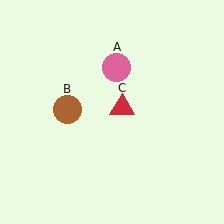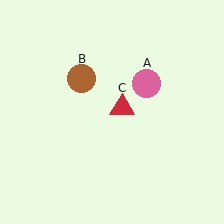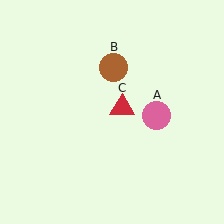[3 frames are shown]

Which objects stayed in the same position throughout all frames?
Red triangle (object C) remained stationary.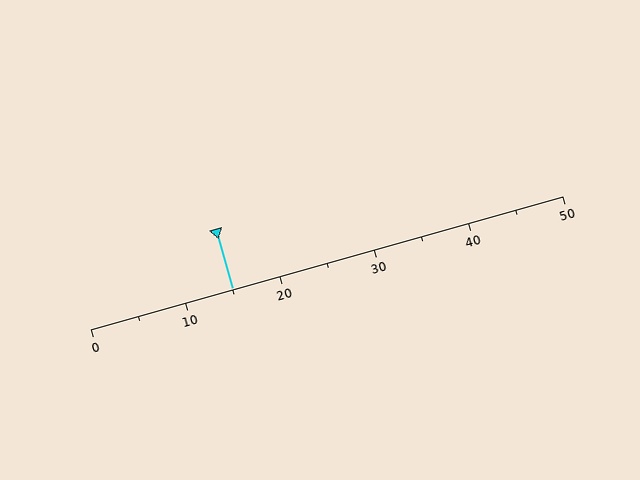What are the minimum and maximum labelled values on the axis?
The axis runs from 0 to 50.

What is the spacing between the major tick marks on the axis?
The major ticks are spaced 10 apart.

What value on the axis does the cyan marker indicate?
The marker indicates approximately 15.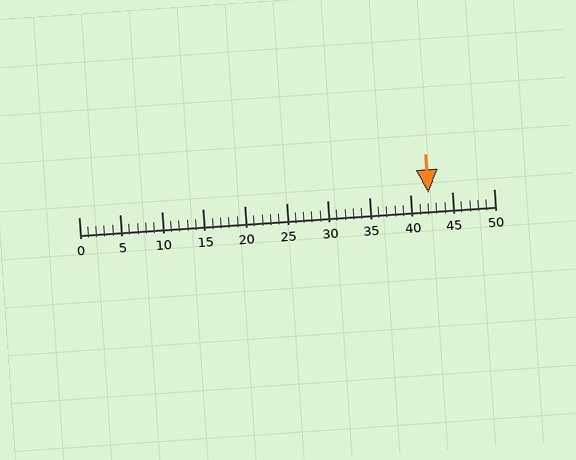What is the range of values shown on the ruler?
The ruler shows values from 0 to 50.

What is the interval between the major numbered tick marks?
The major tick marks are spaced 5 units apart.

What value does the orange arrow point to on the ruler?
The orange arrow points to approximately 42.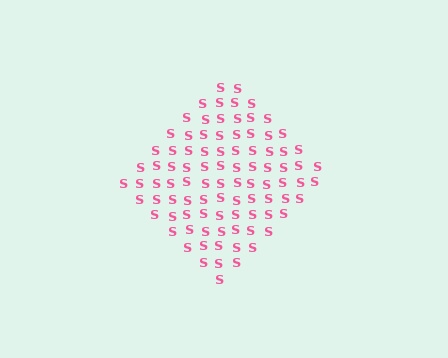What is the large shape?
The large shape is a diamond.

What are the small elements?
The small elements are letter S's.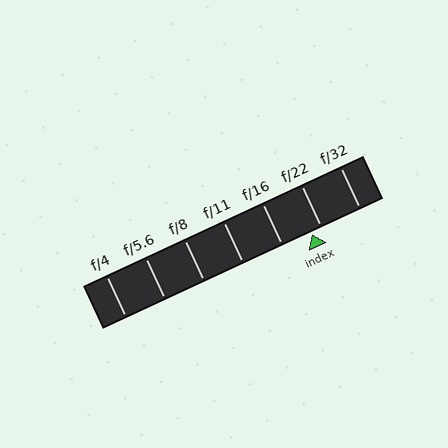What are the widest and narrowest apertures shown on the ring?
The widest aperture shown is f/4 and the narrowest is f/32.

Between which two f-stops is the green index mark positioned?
The index mark is between f/16 and f/22.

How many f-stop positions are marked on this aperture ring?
There are 7 f-stop positions marked.